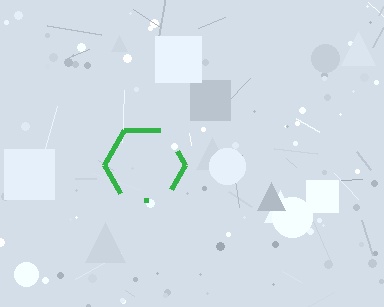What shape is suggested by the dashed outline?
The dashed outline suggests a hexagon.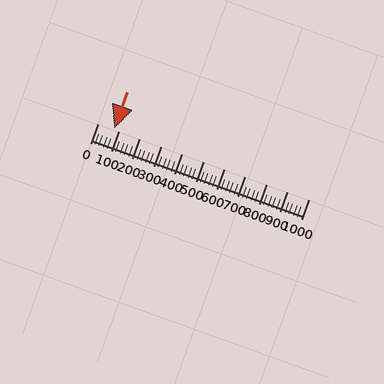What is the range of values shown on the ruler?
The ruler shows values from 0 to 1000.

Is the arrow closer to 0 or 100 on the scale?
The arrow is closer to 100.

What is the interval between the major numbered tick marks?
The major tick marks are spaced 100 units apart.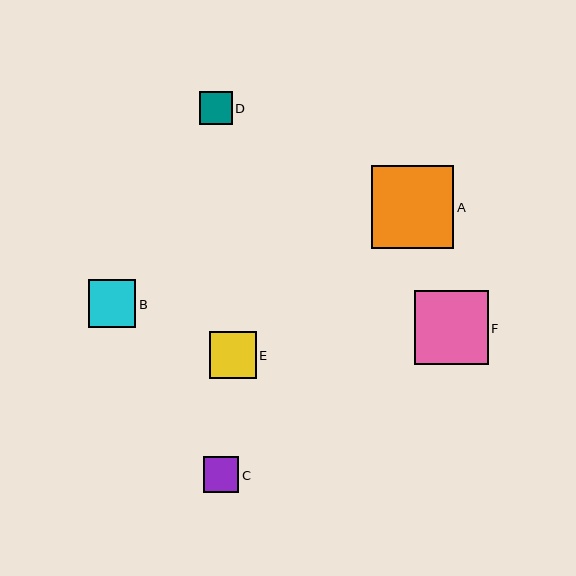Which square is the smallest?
Square D is the smallest with a size of approximately 33 pixels.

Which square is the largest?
Square A is the largest with a size of approximately 83 pixels.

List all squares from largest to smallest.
From largest to smallest: A, F, B, E, C, D.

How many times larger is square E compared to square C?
Square E is approximately 1.3 times the size of square C.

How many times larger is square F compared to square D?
Square F is approximately 2.3 times the size of square D.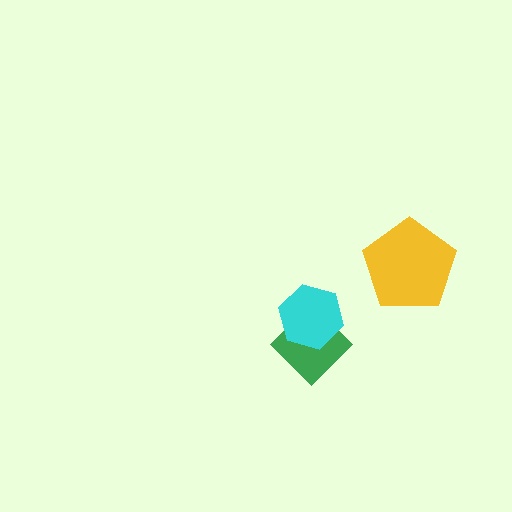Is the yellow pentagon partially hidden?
No, no other shape covers it.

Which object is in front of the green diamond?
The cyan hexagon is in front of the green diamond.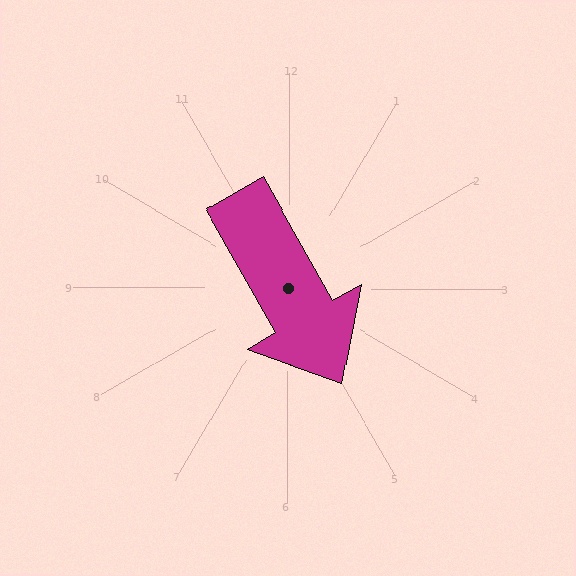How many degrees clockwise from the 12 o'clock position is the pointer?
Approximately 150 degrees.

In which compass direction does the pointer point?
Southeast.